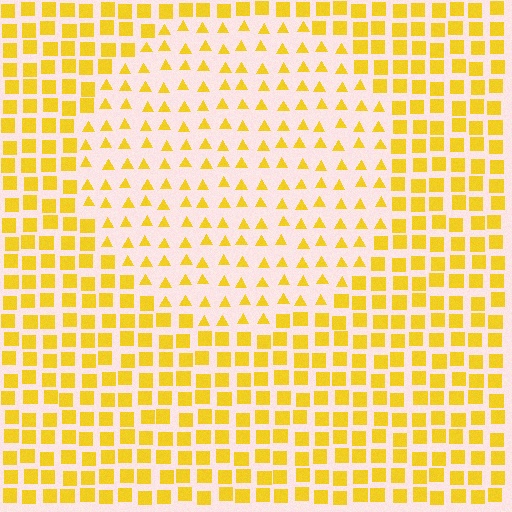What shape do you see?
I see a circle.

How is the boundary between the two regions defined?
The boundary is defined by a change in element shape: triangles inside vs. squares outside. All elements share the same color and spacing.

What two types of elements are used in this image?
The image uses triangles inside the circle region and squares outside it.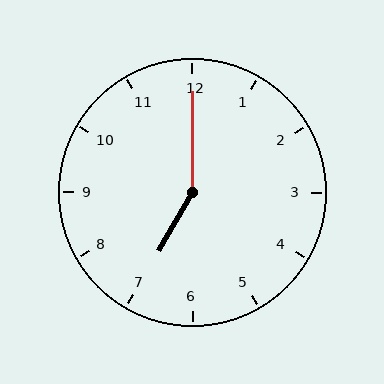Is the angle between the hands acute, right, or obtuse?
It is obtuse.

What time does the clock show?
7:00.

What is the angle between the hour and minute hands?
Approximately 150 degrees.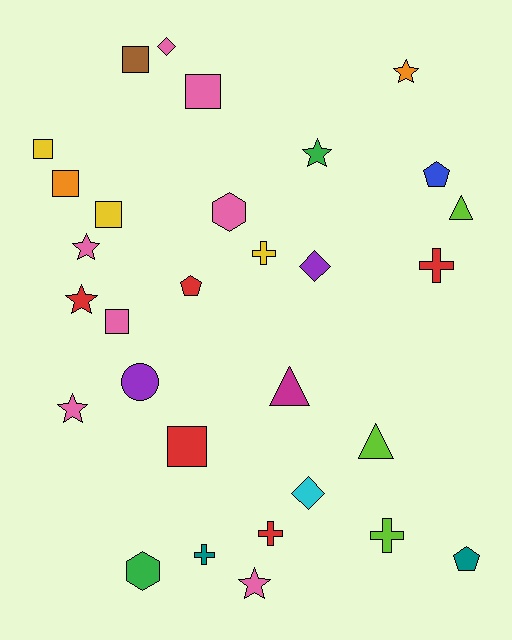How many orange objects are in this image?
There are 2 orange objects.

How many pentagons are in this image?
There are 3 pentagons.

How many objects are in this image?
There are 30 objects.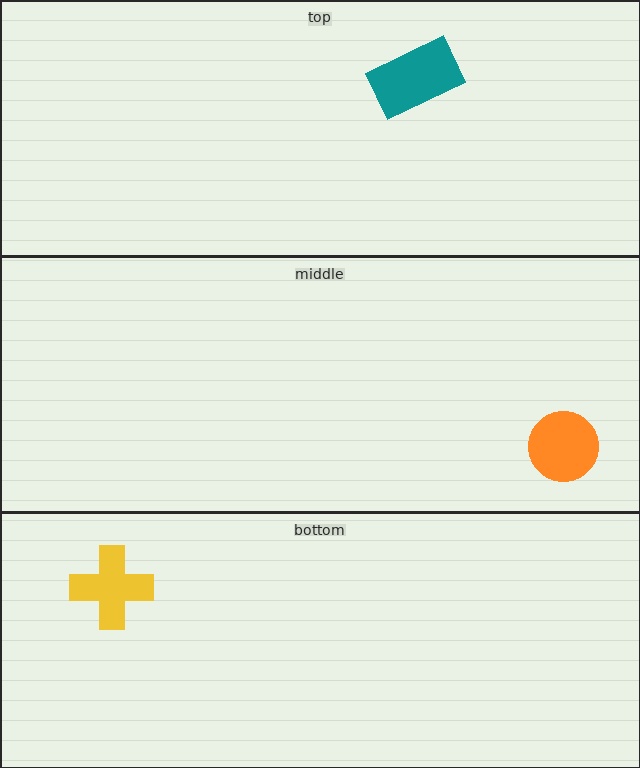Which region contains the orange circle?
The middle region.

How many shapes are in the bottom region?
1.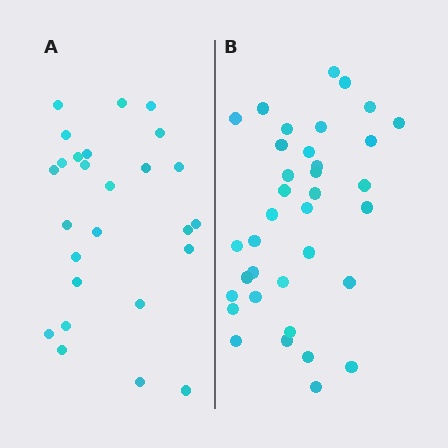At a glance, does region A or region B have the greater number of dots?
Region B (the right region) has more dots.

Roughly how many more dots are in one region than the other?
Region B has roughly 10 or so more dots than region A.